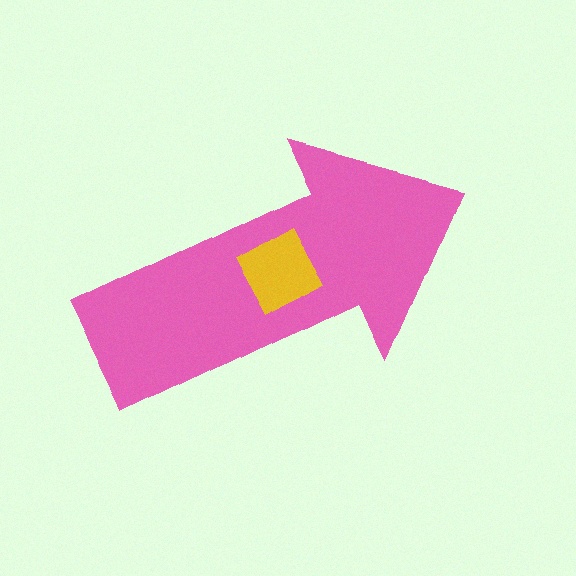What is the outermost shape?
The pink arrow.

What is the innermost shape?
The yellow square.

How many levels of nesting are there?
2.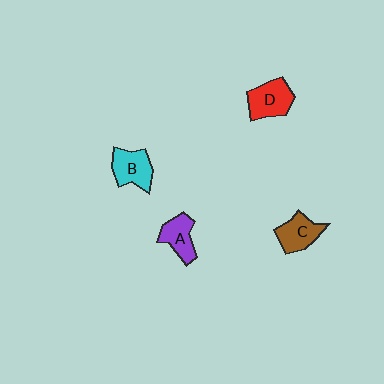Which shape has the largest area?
Shape D (red).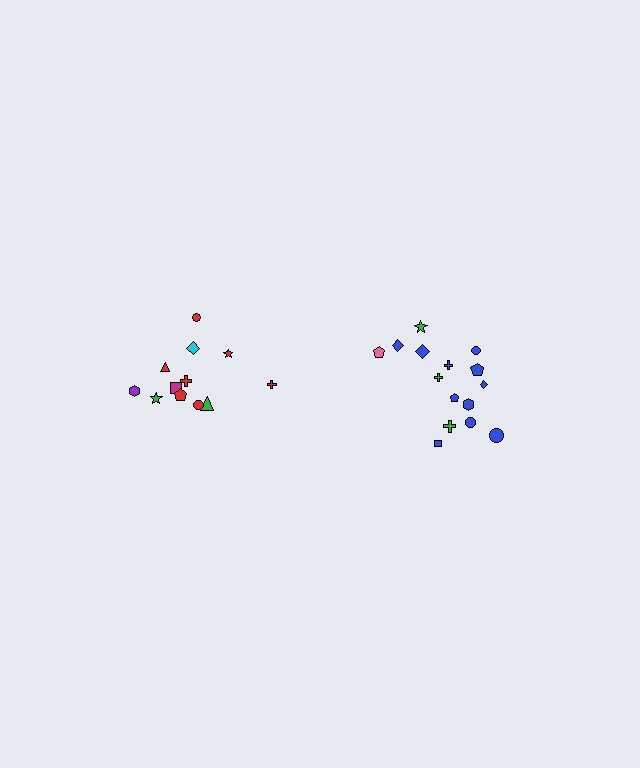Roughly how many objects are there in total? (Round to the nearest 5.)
Roughly 25 objects in total.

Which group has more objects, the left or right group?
The right group.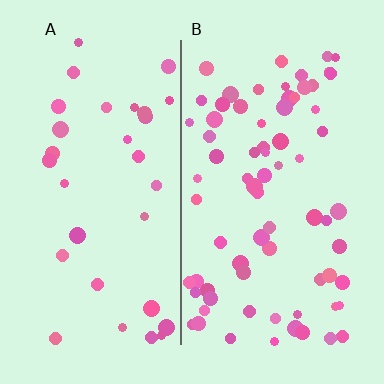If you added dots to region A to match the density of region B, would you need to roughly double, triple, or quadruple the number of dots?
Approximately double.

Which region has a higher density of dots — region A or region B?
B (the right).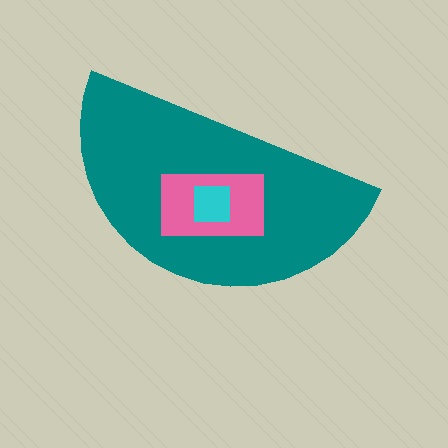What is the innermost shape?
The cyan square.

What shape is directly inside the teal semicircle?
The pink rectangle.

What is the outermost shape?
The teal semicircle.